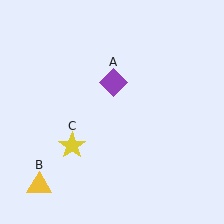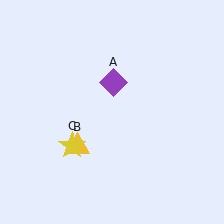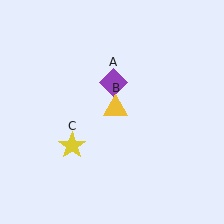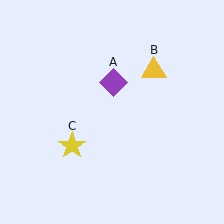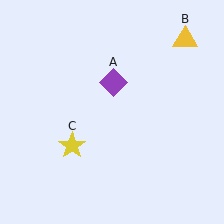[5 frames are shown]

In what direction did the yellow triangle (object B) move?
The yellow triangle (object B) moved up and to the right.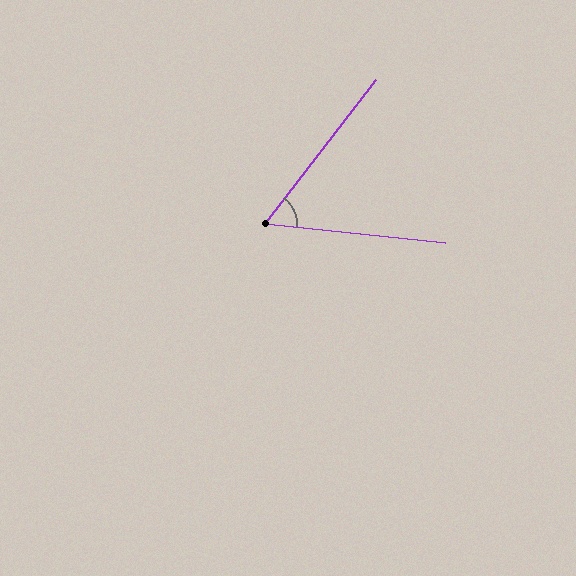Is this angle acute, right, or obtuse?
It is acute.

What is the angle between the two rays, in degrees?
Approximately 58 degrees.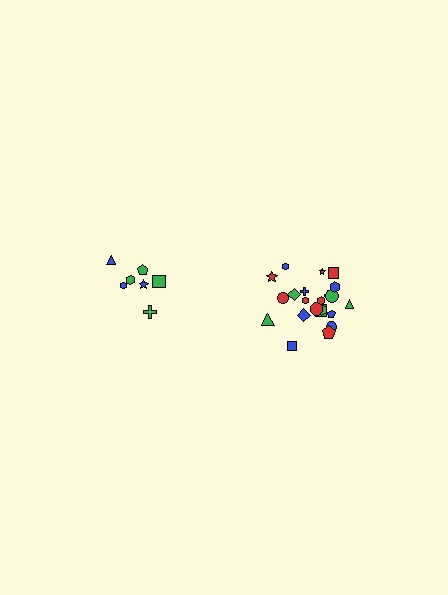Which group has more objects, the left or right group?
The right group.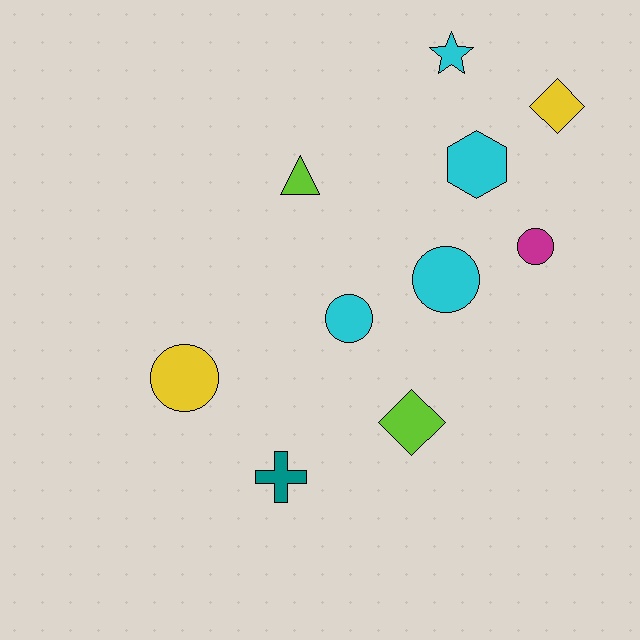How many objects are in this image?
There are 10 objects.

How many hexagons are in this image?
There is 1 hexagon.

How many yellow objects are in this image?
There are 2 yellow objects.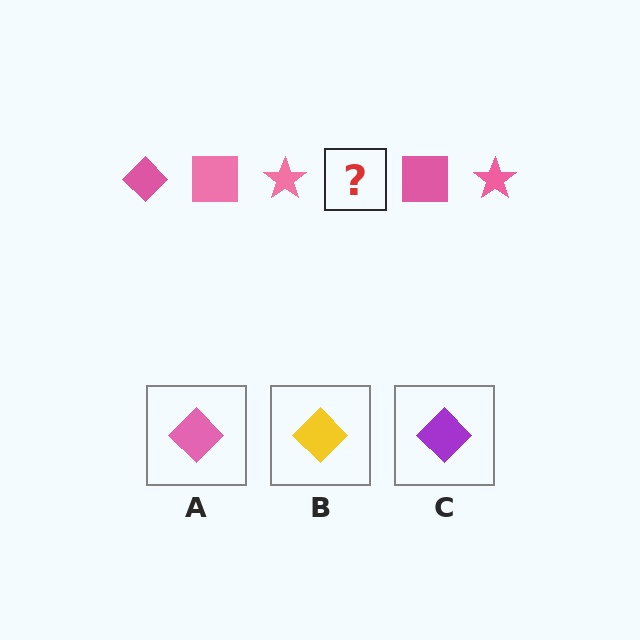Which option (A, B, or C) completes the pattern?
A.